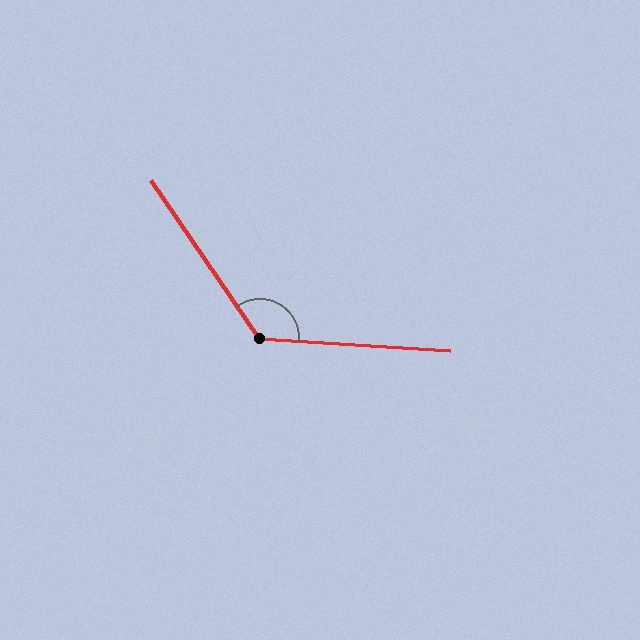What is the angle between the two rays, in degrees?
Approximately 128 degrees.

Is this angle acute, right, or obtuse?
It is obtuse.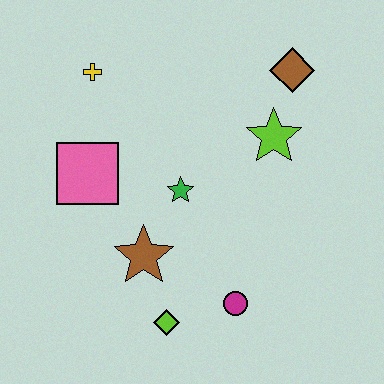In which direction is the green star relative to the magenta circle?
The green star is above the magenta circle.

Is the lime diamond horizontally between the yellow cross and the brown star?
No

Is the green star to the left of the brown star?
No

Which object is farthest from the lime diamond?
The brown diamond is farthest from the lime diamond.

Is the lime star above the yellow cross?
No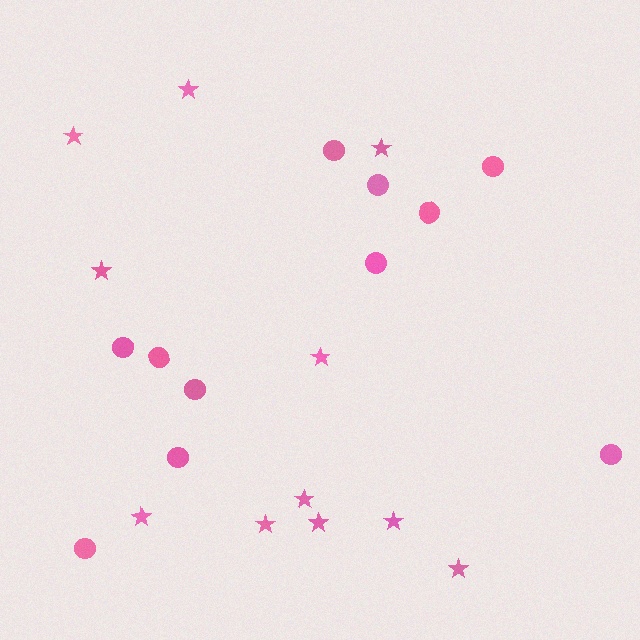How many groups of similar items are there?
There are 2 groups: one group of circles (11) and one group of stars (11).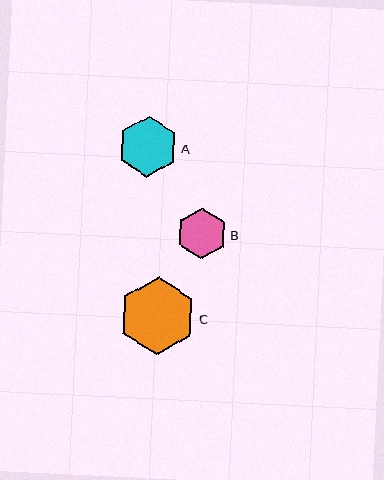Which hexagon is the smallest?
Hexagon B is the smallest with a size of approximately 50 pixels.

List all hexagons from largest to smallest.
From largest to smallest: C, A, B.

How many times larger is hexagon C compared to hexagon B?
Hexagon C is approximately 1.5 times the size of hexagon B.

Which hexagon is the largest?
Hexagon C is the largest with a size of approximately 77 pixels.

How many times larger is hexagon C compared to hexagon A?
Hexagon C is approximately 1.3 times the size of hexagon A.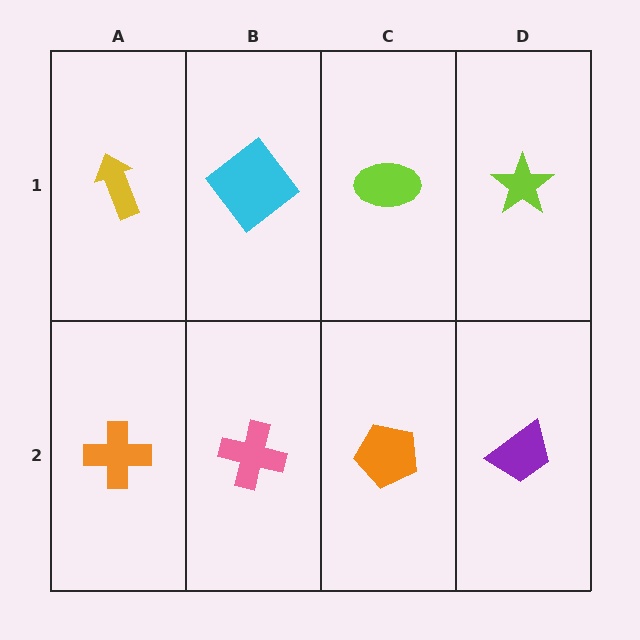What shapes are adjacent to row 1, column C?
An orange pentagon (row 2, column C), a cyan diamond (row 1, column B), a lime star (row 1, column D).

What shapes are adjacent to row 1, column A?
An orange cross (row 2, column A), a cyan diamond (row 1, column B).